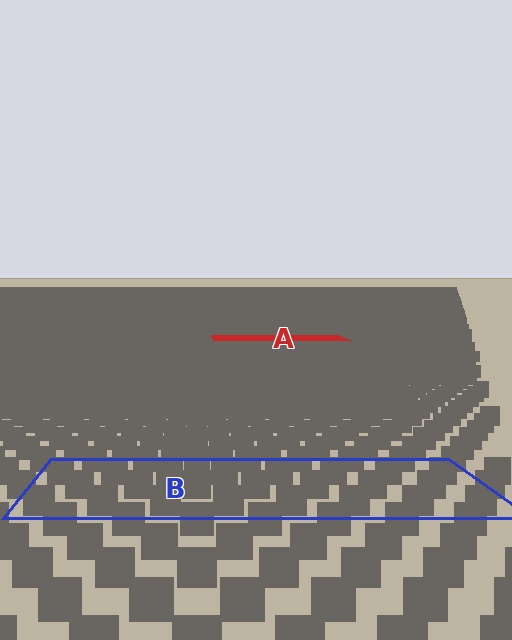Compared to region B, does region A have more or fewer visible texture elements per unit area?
Region A has more texture elements per unit area — they are packed more densely because it is farther away.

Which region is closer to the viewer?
Region B is closer. The texture elements there are larger and more spread out.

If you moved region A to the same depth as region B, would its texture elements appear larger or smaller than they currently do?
They would appear larger. At a closer depth, the same texture elements are projected at a bigger on-screen size.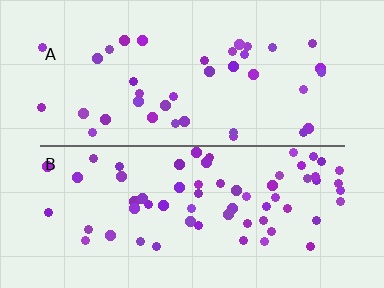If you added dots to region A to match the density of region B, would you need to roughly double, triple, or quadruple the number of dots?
Approximately double.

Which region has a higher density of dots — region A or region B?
B (the bottom).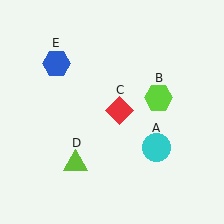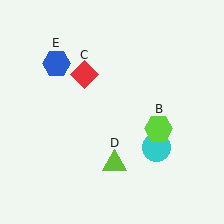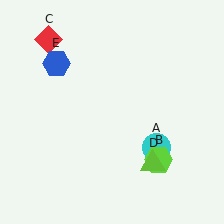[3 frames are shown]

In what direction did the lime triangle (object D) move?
The lime triangle (object D) moved right.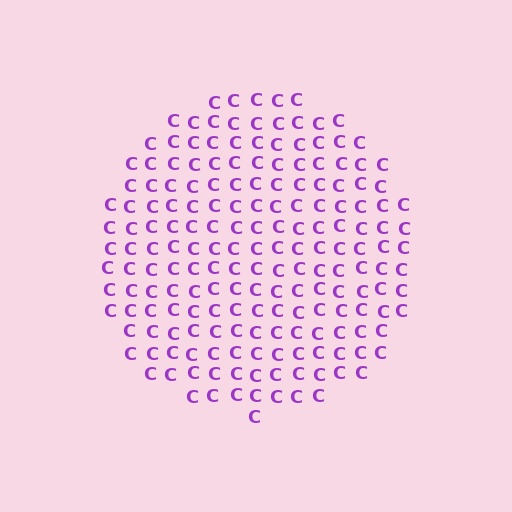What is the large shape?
The large shape is a circle.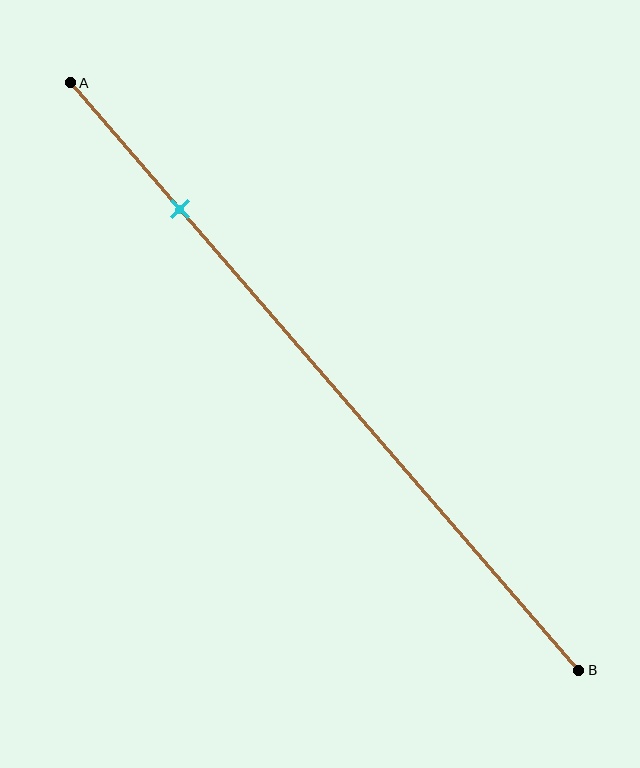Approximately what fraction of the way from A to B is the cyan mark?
The cyan mark is approximately 20% of the way from A to B.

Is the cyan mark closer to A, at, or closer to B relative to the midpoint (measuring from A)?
The cyan mark is closer to point A than the midpoint of segment AB.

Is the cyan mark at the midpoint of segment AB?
No, the mark is at about 20% from A, not at the 50% midpoint.